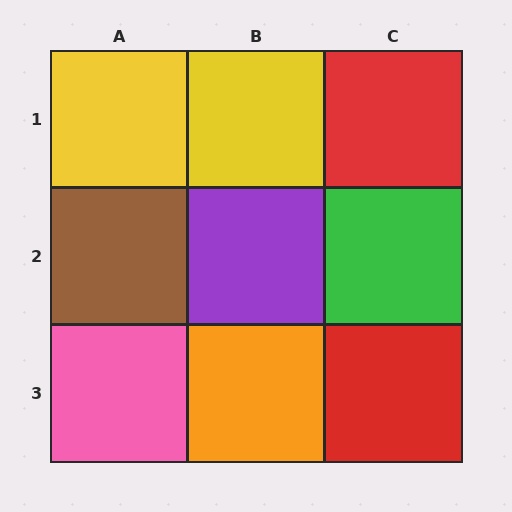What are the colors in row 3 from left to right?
Pink, orange, red.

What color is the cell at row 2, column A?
Brown.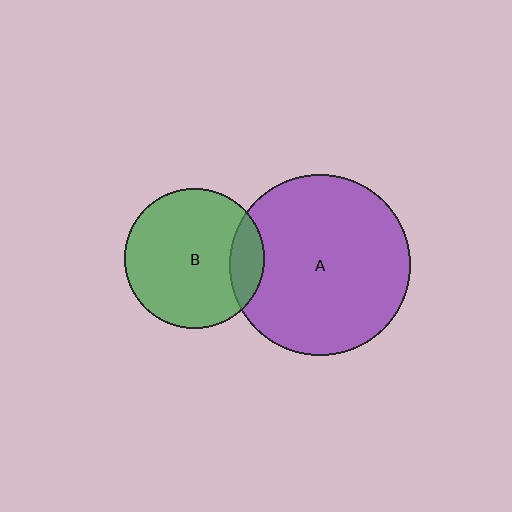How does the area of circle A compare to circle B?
Approximately 1.7 times.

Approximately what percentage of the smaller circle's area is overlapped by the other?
Approximately 15%.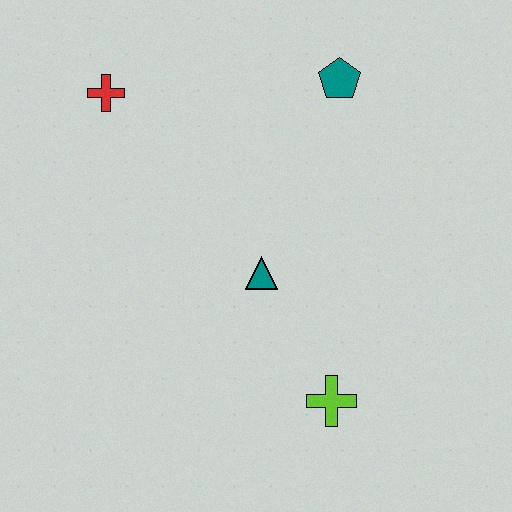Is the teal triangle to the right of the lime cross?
No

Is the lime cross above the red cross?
No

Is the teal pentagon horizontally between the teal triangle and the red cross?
No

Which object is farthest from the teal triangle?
The red cross is farthest from the teal triangle.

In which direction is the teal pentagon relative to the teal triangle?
The teal pentagon is above the teal triangle.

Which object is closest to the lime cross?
The teal triangle is closest to the lime cross.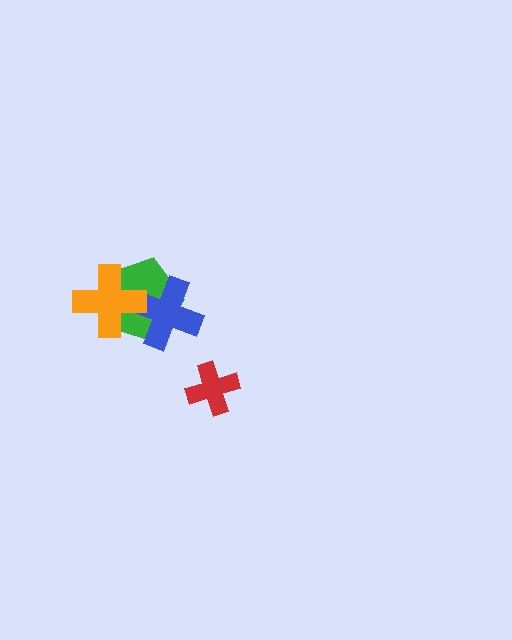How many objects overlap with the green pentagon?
2 objects overlap with the green pentagon.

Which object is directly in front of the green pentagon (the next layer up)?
The blue cross is directly in front of the green pentagon.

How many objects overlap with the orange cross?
2 objects overlap with the orange cross.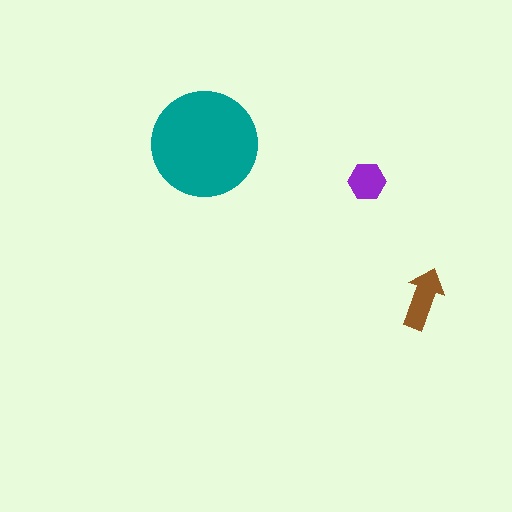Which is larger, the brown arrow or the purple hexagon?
The brown arrow.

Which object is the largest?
The teal circle.